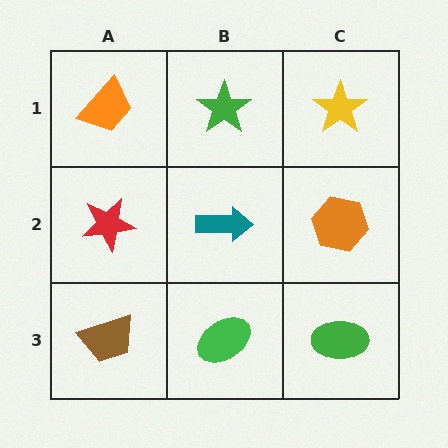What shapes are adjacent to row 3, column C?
An orange hexagon (row 2, column C), a green ellipse (row 3, column B).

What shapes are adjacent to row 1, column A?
A red star (row 2, column A), a green star (row 1, column B).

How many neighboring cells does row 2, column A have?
3.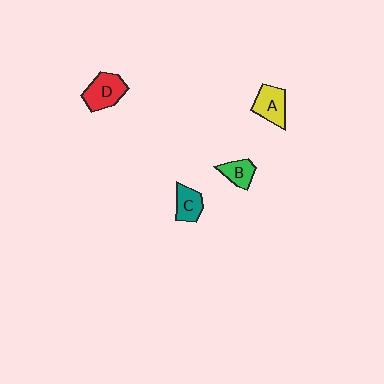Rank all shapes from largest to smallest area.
From largest to smallest: D (red), A (yellow), C (teal), B (green).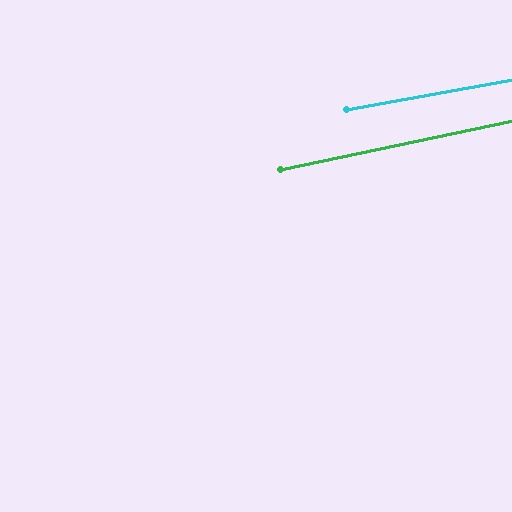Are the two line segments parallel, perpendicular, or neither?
Parallel — their directions differ by only 1.6°.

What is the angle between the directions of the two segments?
Approximately 2 degrees.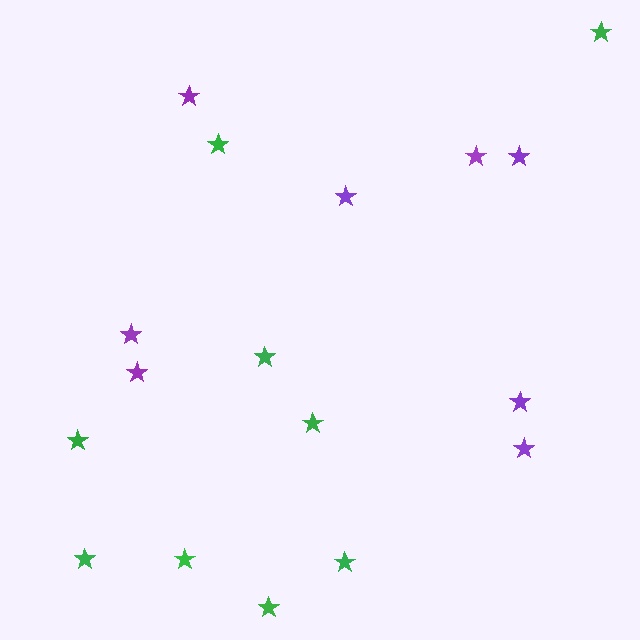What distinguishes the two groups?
There are 2 groups: one group of purple stars (8) and one group of green stars (9).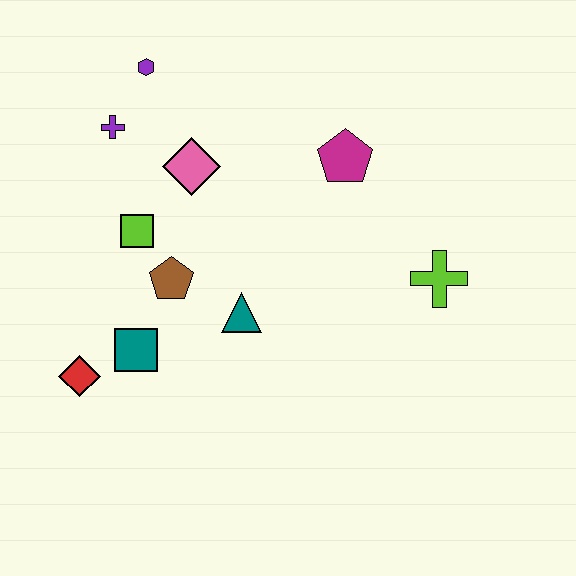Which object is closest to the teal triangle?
The brown pentagon is closest to the teal triangle.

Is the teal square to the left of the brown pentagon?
Yes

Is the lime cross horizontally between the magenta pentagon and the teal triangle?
No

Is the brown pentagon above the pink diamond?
No